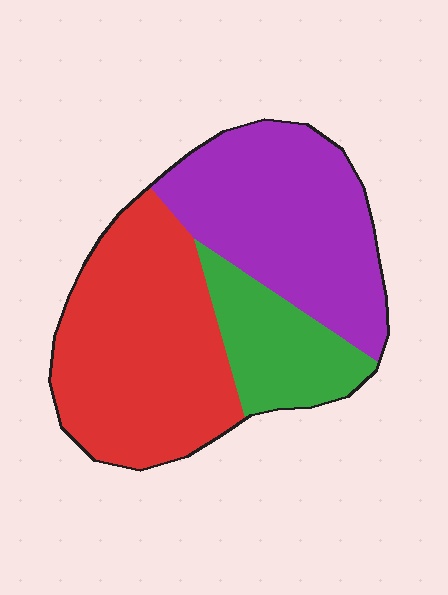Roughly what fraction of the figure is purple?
Purple covers 38% of the figure.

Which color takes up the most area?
Red, at roughly 45%.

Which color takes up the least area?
Green, at roughly 20%.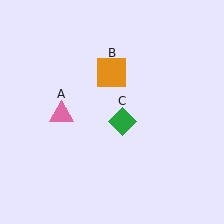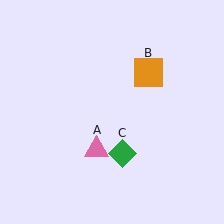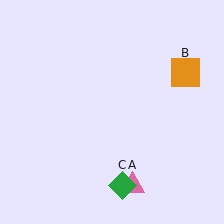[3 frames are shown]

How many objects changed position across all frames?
3 objects changed position: pink triangle (object A), orange square (object B), green diamond (object C).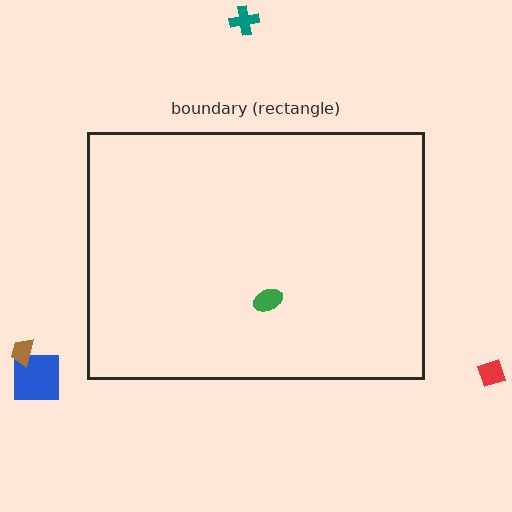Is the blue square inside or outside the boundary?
Outside.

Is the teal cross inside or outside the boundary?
Outside.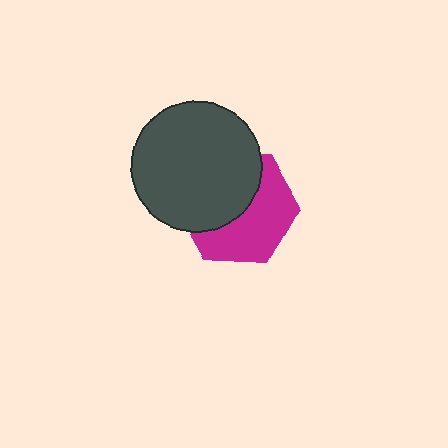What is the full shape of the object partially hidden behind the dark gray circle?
The partially hidden object is a magenta hexagon.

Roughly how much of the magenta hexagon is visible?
About half of it is visible (roughly 51%).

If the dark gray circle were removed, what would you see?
You would see the complete magenta hexagon.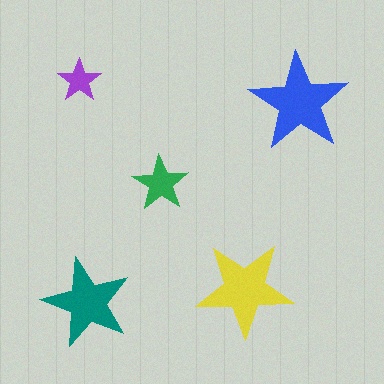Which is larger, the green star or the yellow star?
The yellow one.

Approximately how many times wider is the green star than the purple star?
About 1.5 times wider.